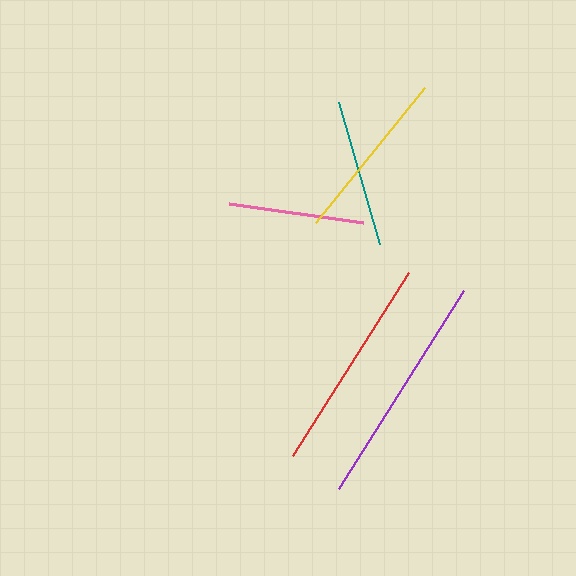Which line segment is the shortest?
The pink line is the shortest at approximately 136 pixels.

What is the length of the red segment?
The red segment is approximately 216 pixels long.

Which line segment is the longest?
The purple line is the longest at approximately 234 pixels.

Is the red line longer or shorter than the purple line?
The purple line is longer than the red line.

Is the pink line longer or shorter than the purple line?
The purple line is longer than the pink line.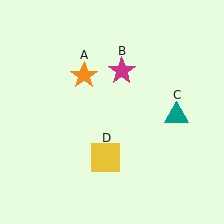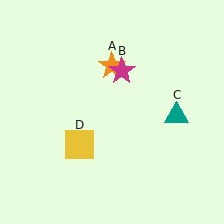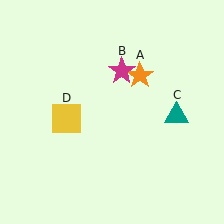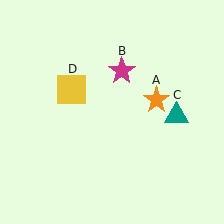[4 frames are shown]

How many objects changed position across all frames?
2 objects changed position: orange star (object A), yellow square (object D).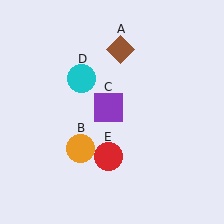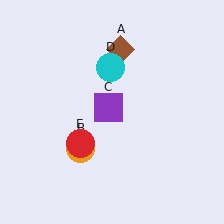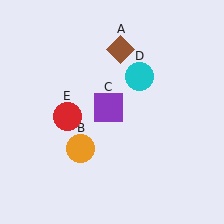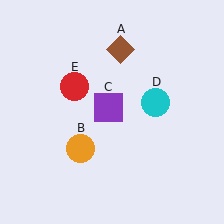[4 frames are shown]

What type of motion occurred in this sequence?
The cyan circle (object D), red circle (object E) rotated clockwise around the center of the scene.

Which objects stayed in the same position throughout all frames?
Brown diamond (object A) and orange circle (object B) and purple square (object C) remained stationary.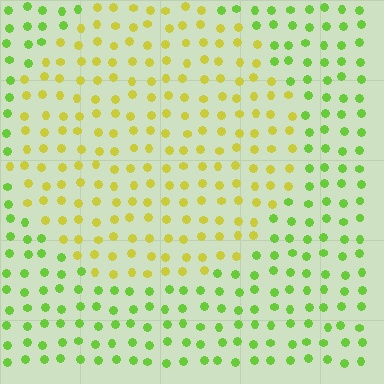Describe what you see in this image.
The image is filled with small lime elements in a uniform arrangement. A circle-shaped region is visible where the elements are tinted to a slightly different hue, forming a subtle color boundary.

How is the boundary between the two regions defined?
The boundary is defined purely by a slight shift in hue (about 40 degrees). Spacing, size, and orientation are identical on both sides.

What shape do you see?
I see a circle.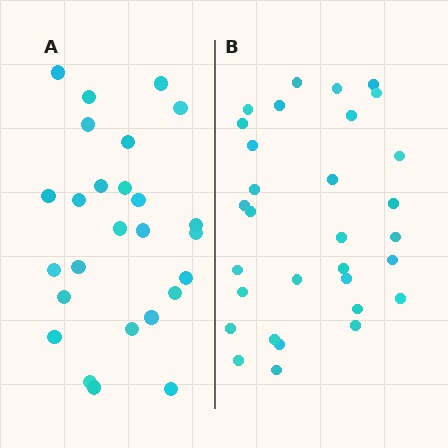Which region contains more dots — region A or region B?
Region B (the right region) has more dots.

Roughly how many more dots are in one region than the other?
Region B has about 5 more dots than region A.